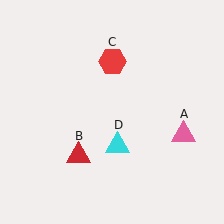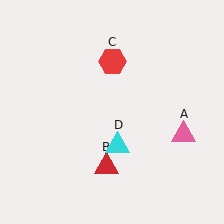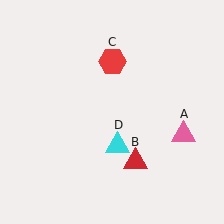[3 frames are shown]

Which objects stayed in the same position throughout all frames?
Pink triangle (object A) and red hexagon (object C) and cyan triangle (object D) remained stationary.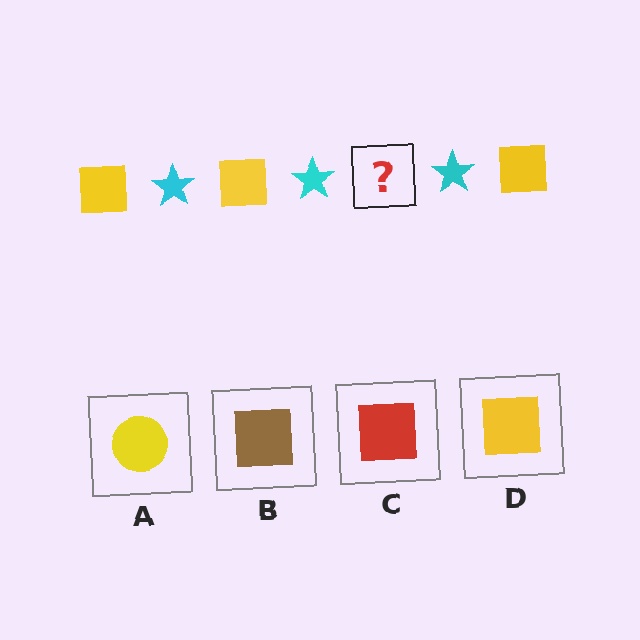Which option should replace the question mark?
Option D.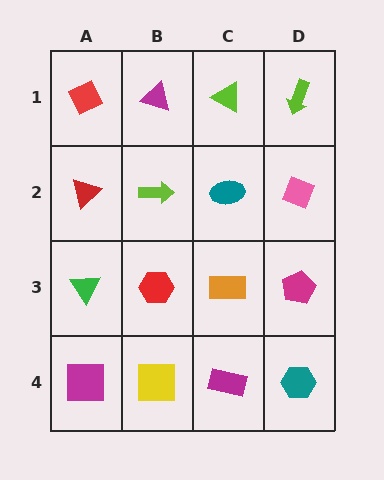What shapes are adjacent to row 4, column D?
A magenta pentagon (row 3, column D), a magenta rectangle (row 4, column C).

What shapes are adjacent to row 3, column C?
A teal ellipse (row 2, column C), a magenta rectangle (row 4, column C), a red hexagon (row 3, column B), a magenta pentagon (row 3, column D).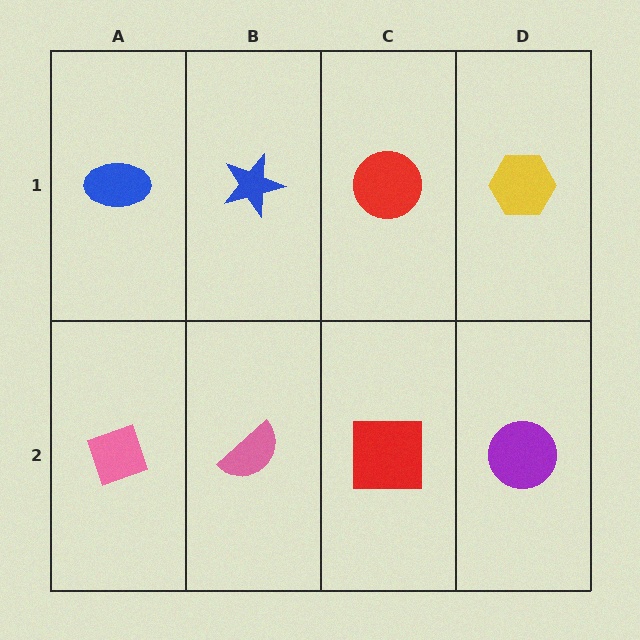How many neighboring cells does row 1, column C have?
3.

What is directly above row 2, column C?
A red circle.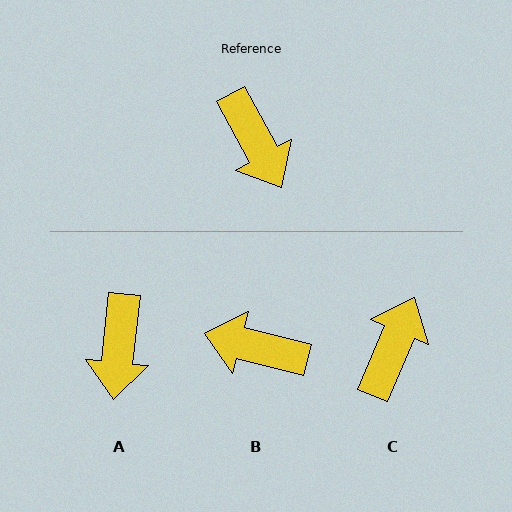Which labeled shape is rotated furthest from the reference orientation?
B, about 133 degrees away.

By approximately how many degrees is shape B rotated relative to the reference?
Approximately 133 degrees clockwise.